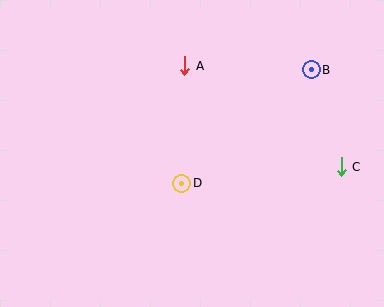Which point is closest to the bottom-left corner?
Point D is closest to the bottom-left corner.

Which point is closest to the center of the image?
Point D at (182, 183) is closest to the center.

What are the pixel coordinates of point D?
Point D is at (182, 183).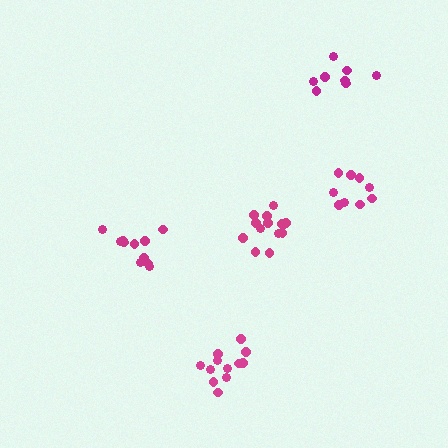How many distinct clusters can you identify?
There are 5 distinct clusters.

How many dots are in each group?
Group 1: 11 dots, Group 2: 14 dots, Group 3: 8 dots, Group 4: 9 dots, Group 5: 12 dots (54 total).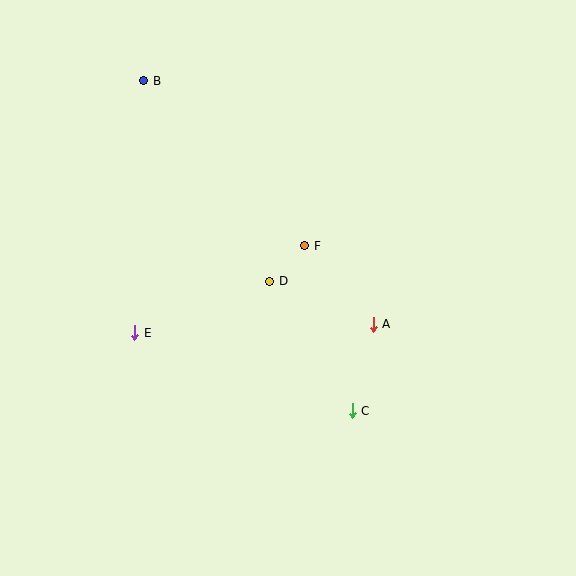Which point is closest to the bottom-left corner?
Point E is closest to the bottom-left corner.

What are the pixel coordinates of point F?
Point F is at (305, 246).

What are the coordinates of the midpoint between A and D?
The midpoint between A and D is at (321, 303).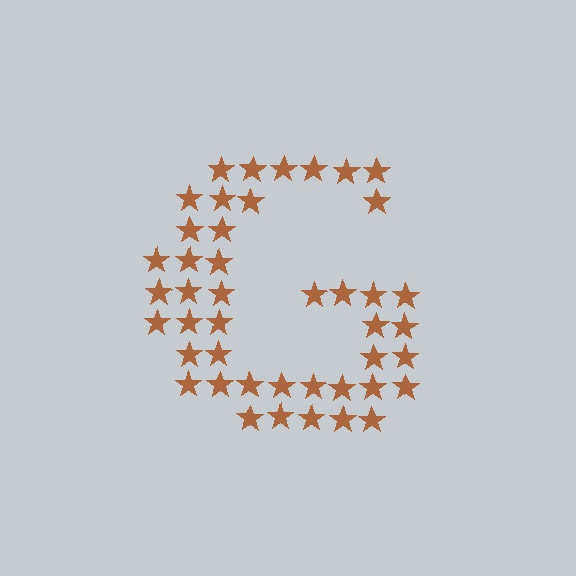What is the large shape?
The large shape is the letter G.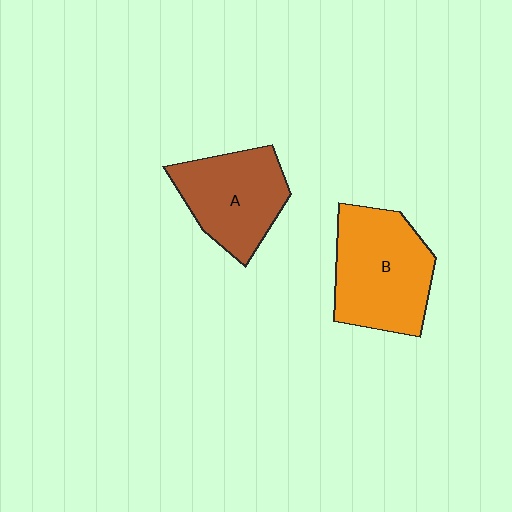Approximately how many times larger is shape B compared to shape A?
Approximately 1.2 times.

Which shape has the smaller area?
Shape A (brown).